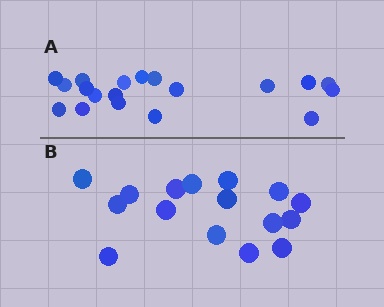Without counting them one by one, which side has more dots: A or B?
Region A (the top region) has more dots.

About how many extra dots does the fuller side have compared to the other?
Region A has just a few more — roughly 2 or 3 more dots than region B.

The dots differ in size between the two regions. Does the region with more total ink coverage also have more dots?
No. Region B has more total ink coverage because its dots are larger, but region A actually contains more individual dots. Total area can be misleading — the number of items is what matters here.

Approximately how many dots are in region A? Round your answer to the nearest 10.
About 20 dots. (The exact count is 19, which rounds to 20.)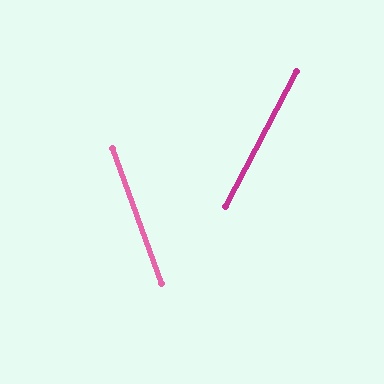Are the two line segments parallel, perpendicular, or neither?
Neither parallel nor perpendicular — they differ by about 48°.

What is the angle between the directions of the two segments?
Approximately 48 degrees.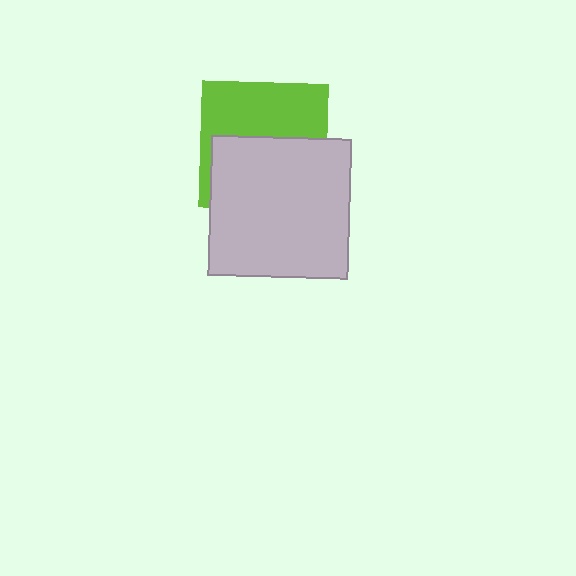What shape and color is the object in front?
The object in front is a light gray rectangle.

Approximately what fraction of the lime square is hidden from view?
Roughly 52% of the lime square is hidden behind the light gray rectangle.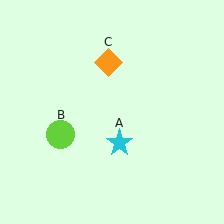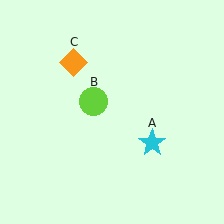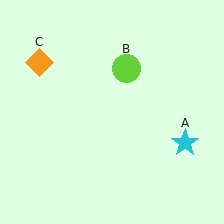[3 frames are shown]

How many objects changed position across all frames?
3 objects changed position: cyan star (object A), lime circle (object B), orange diamond (object C).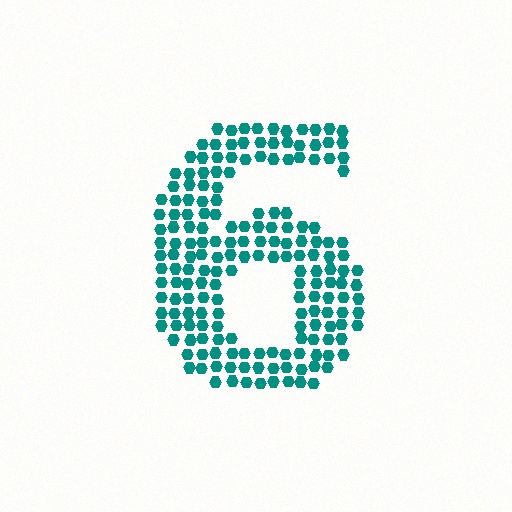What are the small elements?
The small elements are hexagons.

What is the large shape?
The large shape is the digit 6.